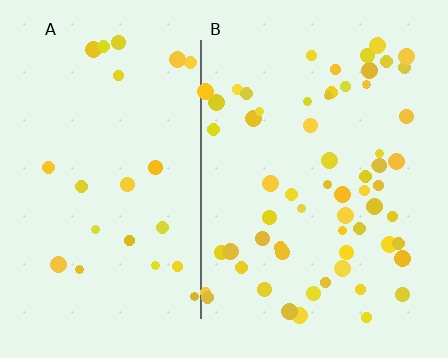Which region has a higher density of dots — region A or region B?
B (the right).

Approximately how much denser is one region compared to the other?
Approximately 2.6× — region B over region A.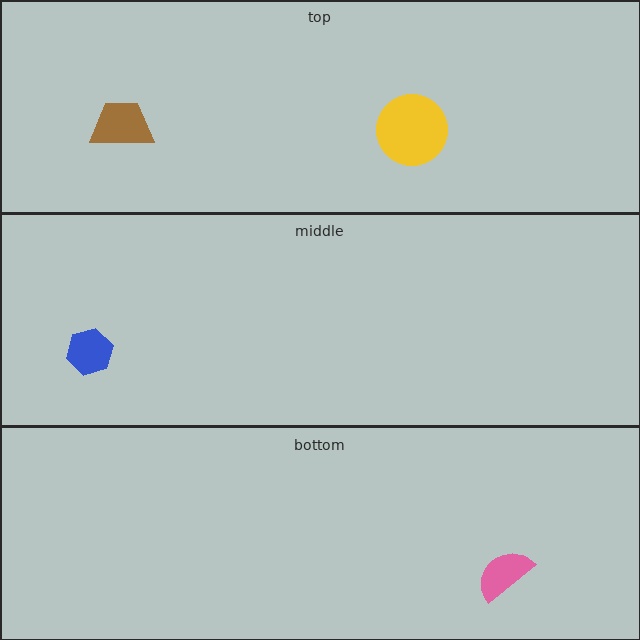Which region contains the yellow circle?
The top region.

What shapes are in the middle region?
The blue hexagon.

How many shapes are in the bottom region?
1.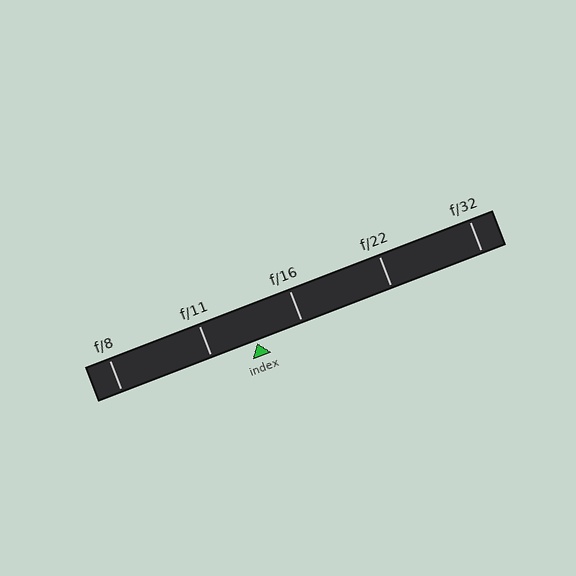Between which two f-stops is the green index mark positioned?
The index mark is between f/11 and f/16.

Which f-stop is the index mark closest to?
The index mark is closest to f/11.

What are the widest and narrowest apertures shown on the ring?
The widest aperture shown is f/8 and the narrowest is f/32.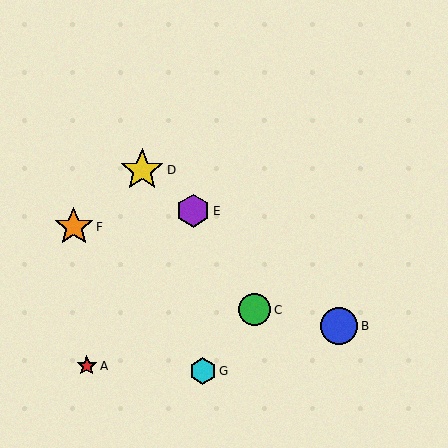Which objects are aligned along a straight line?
Objects B, D, E are aligned along a straight line.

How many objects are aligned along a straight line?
3 objects (B, D, E) are aligned along a straight line.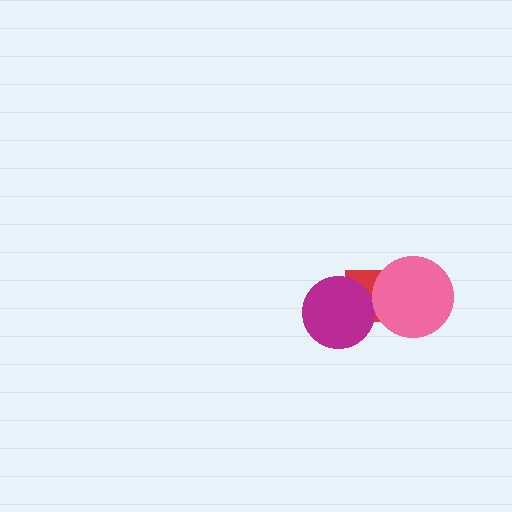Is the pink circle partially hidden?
No, no other shape covers it.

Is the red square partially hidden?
Yes, it is partially covered by another shape.